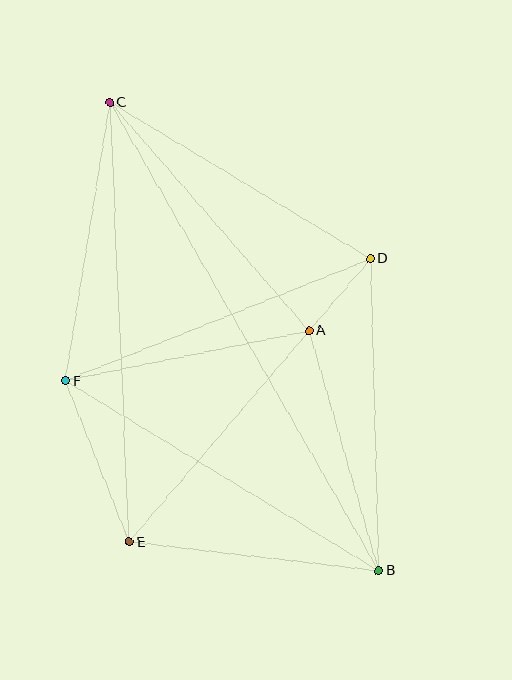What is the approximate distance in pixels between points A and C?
The distance between A and C is approximately 303 pixels.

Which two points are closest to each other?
Points A and D are closest to each other.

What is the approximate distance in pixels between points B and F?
The distance between B and F is approximately 366 pixels.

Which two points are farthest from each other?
Points B and C are farthest from each other.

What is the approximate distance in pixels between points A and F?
The distance between A and F is approximately 248 pixels.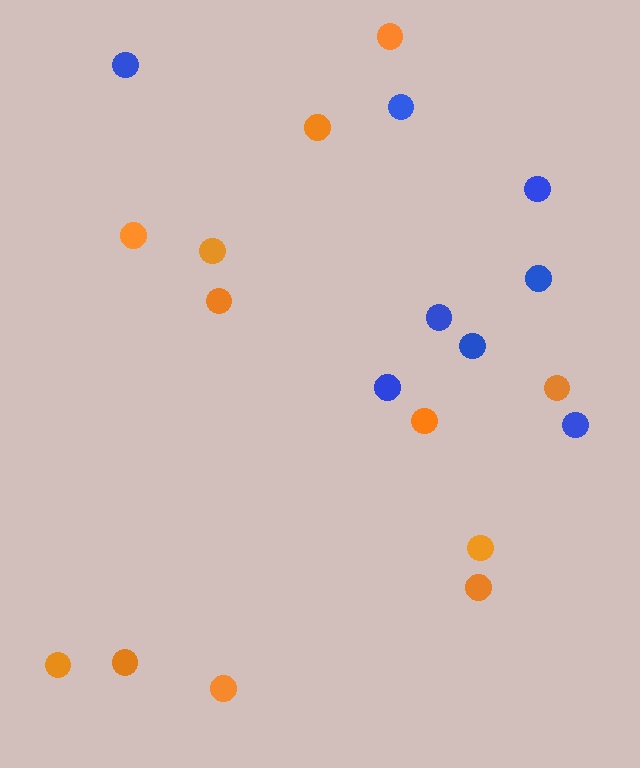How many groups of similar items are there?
There are 2 groups: one group of orange circles (12) and one group of blue circles (8).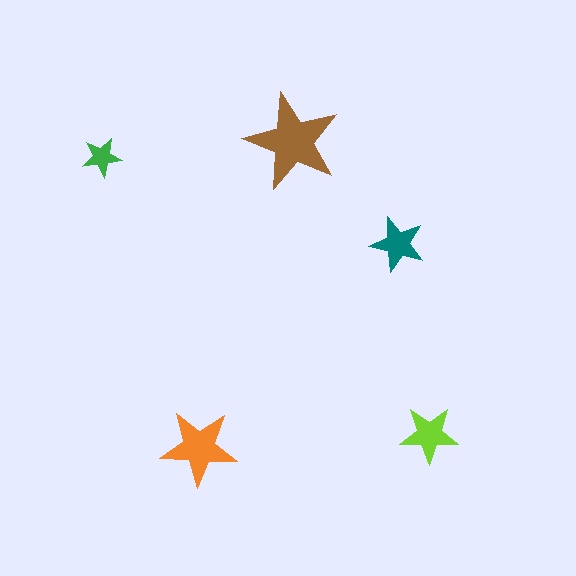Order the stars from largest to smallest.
the brown one, the orange one, the lime one, the teal one, the green one.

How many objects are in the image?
There are 5 objects in the image.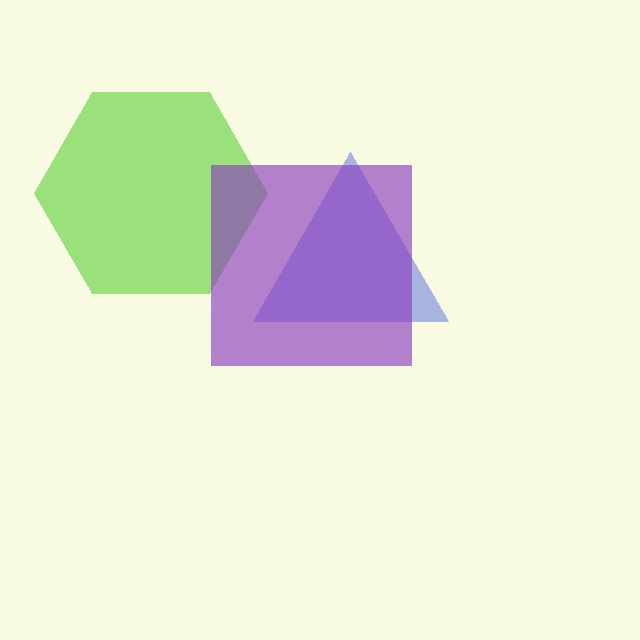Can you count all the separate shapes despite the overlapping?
Yes, there are 3 separate shapes.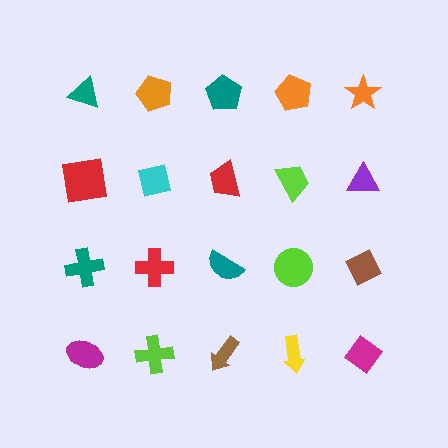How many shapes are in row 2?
5 shapes.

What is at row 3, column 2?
A red cross.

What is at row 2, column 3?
A red trapezoid.